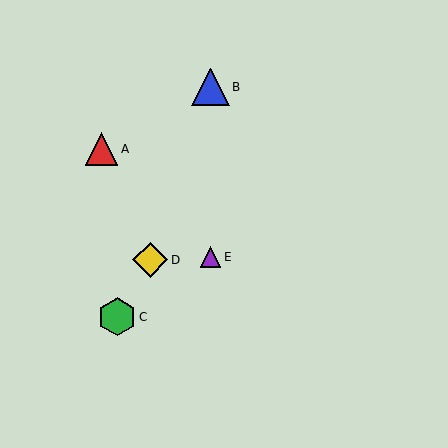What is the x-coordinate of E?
Object E is at x≈210.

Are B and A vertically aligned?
No, B is at x≈210 and A is at x≈101.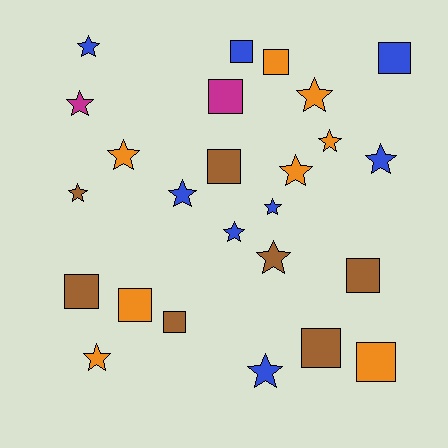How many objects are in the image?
There are 25 objects.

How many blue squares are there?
There are 2 blue squares.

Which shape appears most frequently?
Star, with 14 objects.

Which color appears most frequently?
Blue, with 8 objects.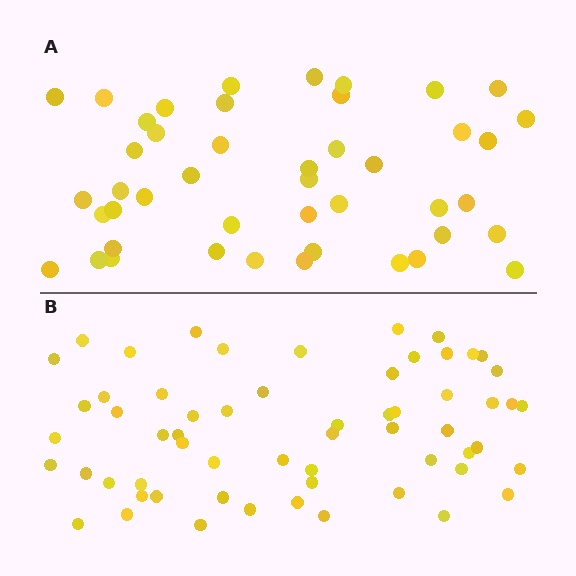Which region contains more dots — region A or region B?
Region B (the bottom region) has more dots.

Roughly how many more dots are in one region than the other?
Region B has approximately 15 more dots than region A.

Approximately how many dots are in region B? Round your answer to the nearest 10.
About 60 dots.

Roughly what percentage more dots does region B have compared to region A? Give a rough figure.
About 35% more.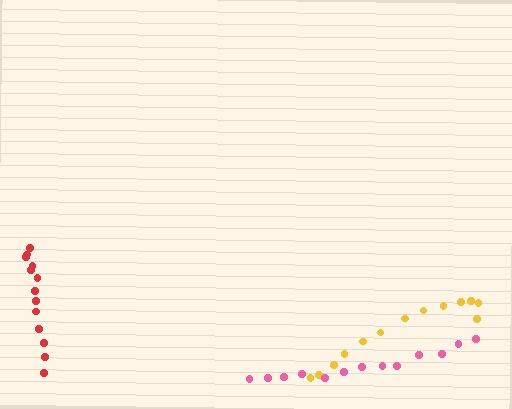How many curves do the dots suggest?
There are 3 distinct paths.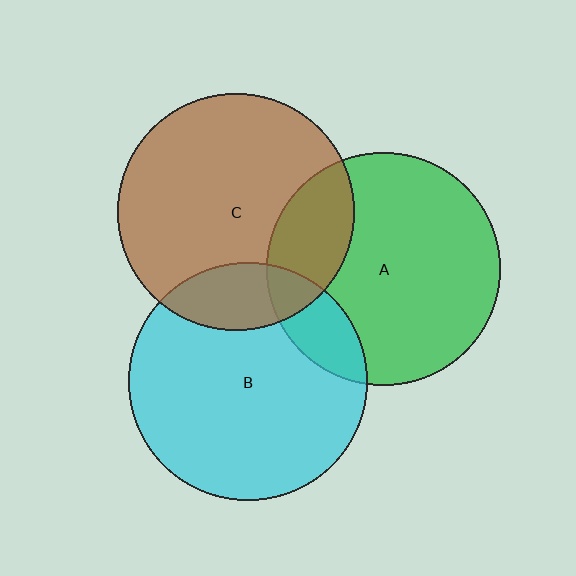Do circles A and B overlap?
Yes.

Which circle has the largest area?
Circle B (cyan).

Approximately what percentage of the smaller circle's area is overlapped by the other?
Approximately 15%.